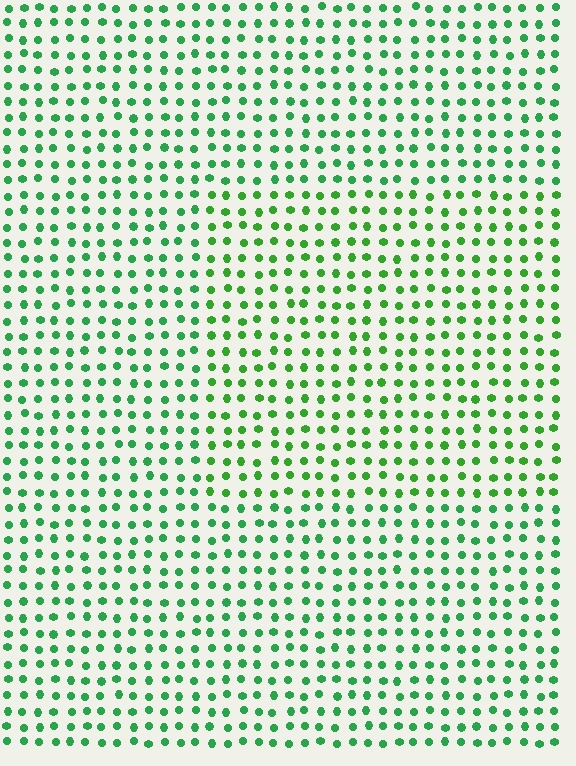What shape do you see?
I see a rectangle.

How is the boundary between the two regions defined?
The boundary is defined purely by a slight shift in hue (about 22 degrees). Spacing, size, and orientation are identical on both sides.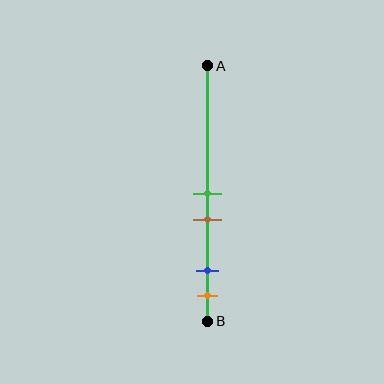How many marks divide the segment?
There are 4 marks dividing the segment.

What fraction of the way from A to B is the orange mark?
The orange mark is approximately 90% (0.9) of the way from A to B.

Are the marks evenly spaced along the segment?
No, the marks are not evenly spaced.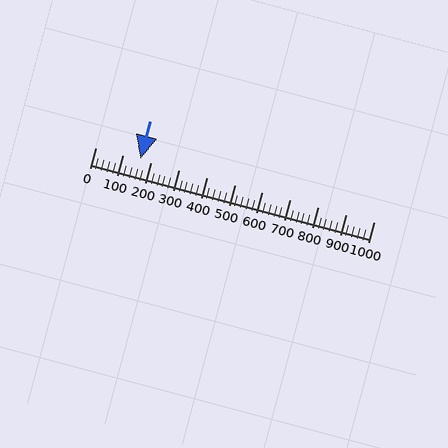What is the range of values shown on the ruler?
The ruler shows values from 0 to 1000.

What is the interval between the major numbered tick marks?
The major tick marks are spaced 100 units apart.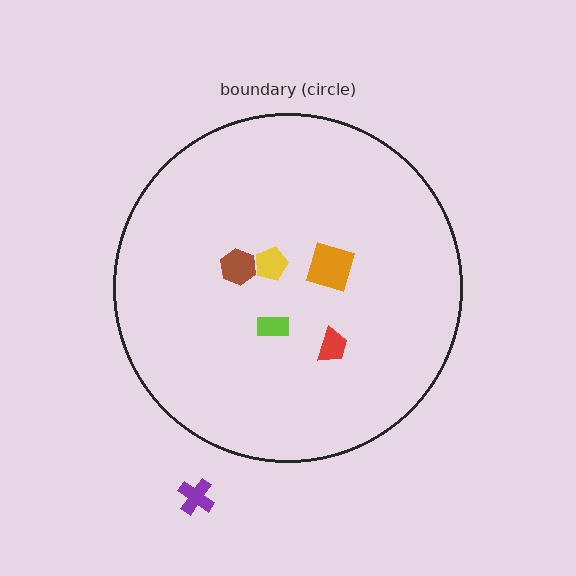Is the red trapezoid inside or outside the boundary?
Inside.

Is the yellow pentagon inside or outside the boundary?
Inside.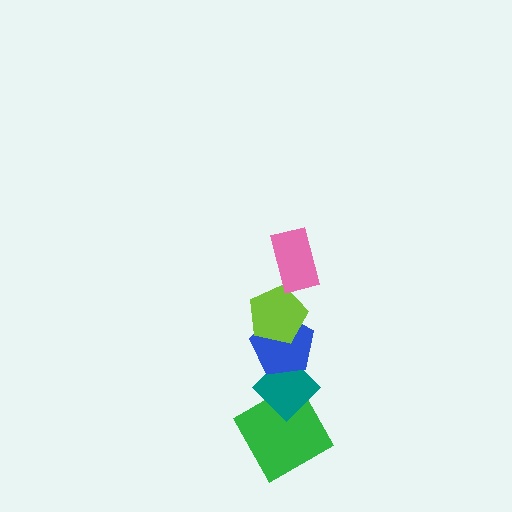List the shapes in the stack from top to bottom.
From top to bottom: the pink rectangle, the lime pentagon, the blue pentagon, the teal diamond, the green square.